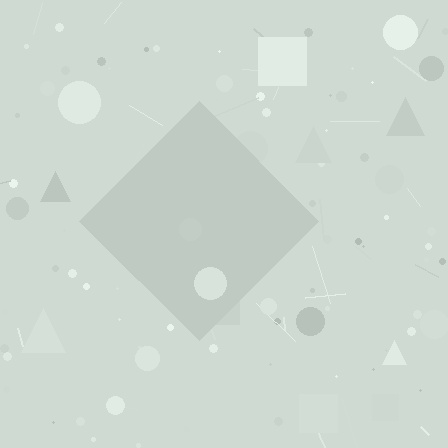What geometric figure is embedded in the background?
A diamond is embedded in the background.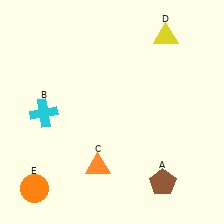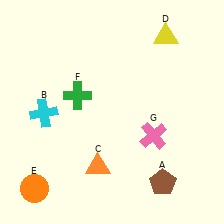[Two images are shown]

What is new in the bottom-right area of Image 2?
A pink cross (G) was added in the bottom-right area of Image 2.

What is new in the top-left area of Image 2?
A green cross (F) was added in the top-left area of Image 2.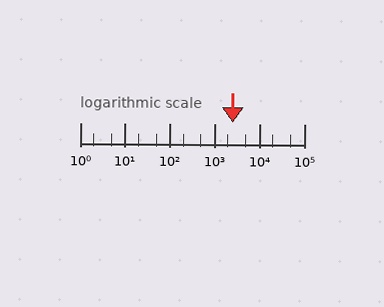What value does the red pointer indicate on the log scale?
The pointer indicates approximately 2600.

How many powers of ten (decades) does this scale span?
The scale spans 5 decades, from 1 to 100000.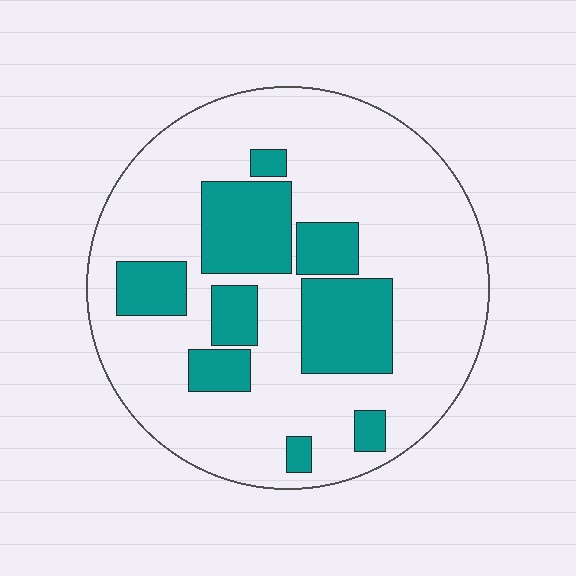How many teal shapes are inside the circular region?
9.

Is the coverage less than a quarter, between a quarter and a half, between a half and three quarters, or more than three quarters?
Between a quarter and a half.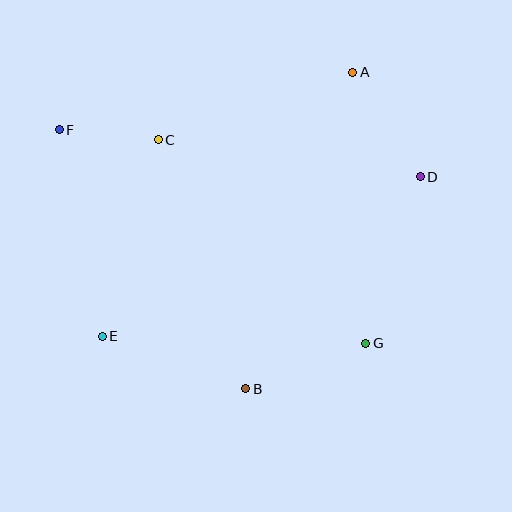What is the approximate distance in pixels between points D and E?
The distance between D and E is approximately 356 pixels.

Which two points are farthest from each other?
Points F and G are farthest from each other.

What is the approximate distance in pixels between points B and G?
The distance between B and G is approximately 128 pixels.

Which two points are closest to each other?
Points C and F are closest to each other.